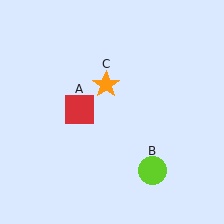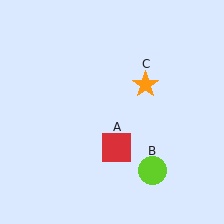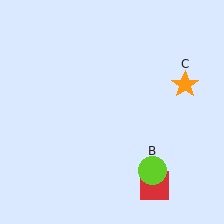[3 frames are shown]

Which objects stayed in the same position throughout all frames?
Lime circle (object B) remained stationary.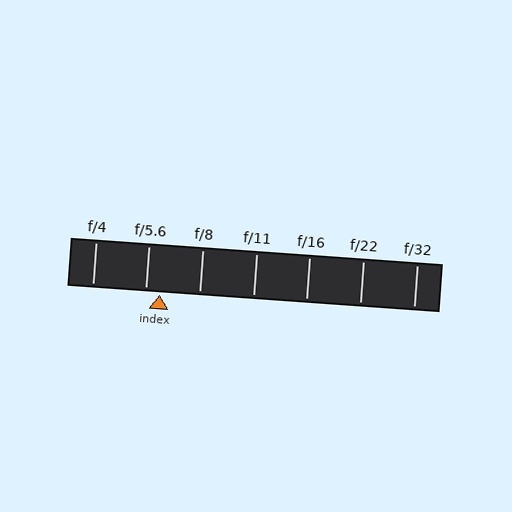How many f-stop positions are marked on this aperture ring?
There are 7 f-stop positions marked.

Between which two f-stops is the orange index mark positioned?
The index mark is between f/5.6 and f/8.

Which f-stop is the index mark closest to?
The index mark is closest to f/5.6.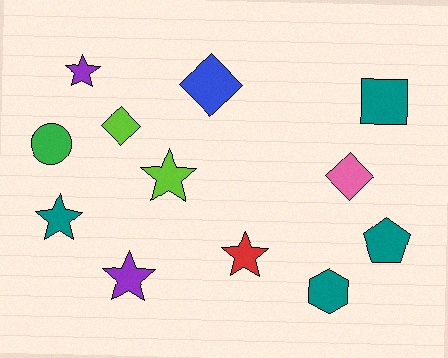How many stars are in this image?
There are 5 stars.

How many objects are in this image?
There are 12 objects.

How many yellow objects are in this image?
There are no yellow objects.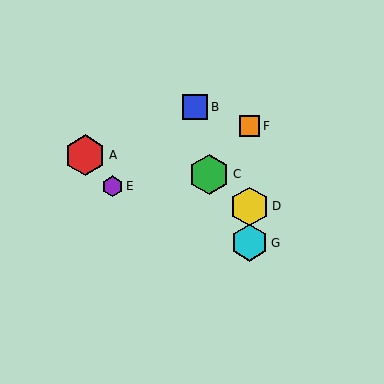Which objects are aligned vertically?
Objects D, F, G are aligned vertically.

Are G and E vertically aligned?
No, G is at x≈249 and E is at x≈113.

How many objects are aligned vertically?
3 objects (D, F, G) are aligned vertically.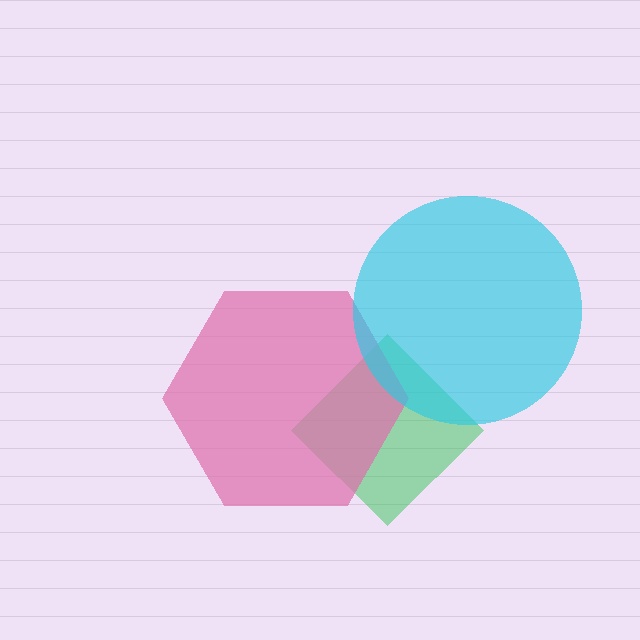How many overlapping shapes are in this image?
There are 3 overlapping shapes in the image.